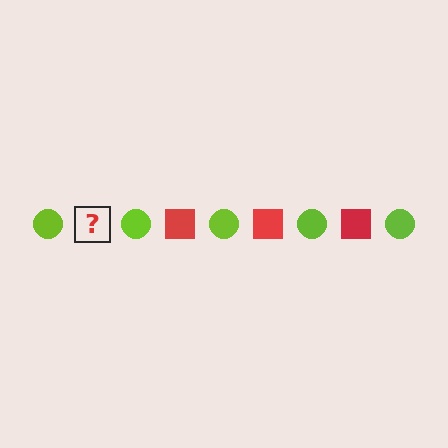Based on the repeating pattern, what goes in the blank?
The blank should be a red square.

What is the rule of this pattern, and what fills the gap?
The rule is that the pattern alternates between lime circle and red square. The gap should be filled with a red square.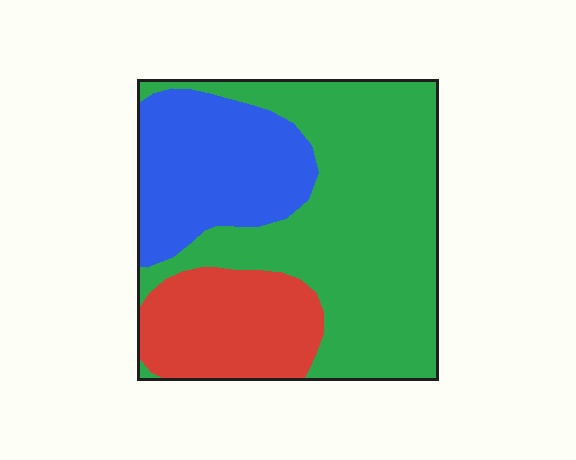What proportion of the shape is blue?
Blue takes up between a sixth and a third of the shape.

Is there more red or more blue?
Blue.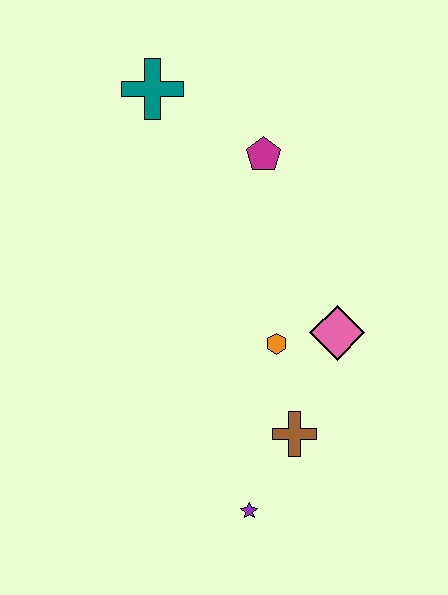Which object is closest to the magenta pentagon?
The teal cross is closest to the magenta pentagon.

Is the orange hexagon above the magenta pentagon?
No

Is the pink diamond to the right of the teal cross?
Yes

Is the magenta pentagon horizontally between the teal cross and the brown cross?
Yes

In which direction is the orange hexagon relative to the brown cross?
The orange hexagon is above the brown cross.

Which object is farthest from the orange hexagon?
The teal cross is farthest from the orange hexagon.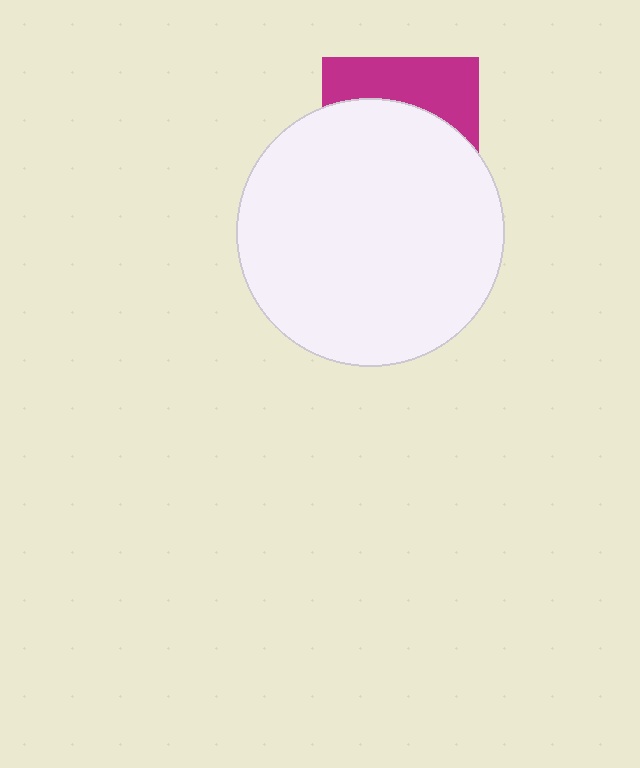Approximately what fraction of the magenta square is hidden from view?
Roughly 66% of the magenta square is hidden behind the white circle.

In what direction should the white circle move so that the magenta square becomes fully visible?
The white circle should move down. That is the shortest direction to clear the overlap and leave the magenta square fully visible.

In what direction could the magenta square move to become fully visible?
The magenta square could move up. That would shift it out from behind the white circle entirely.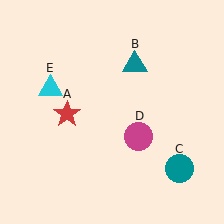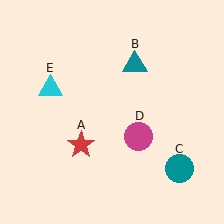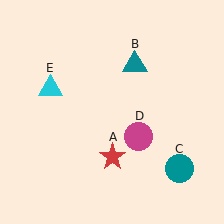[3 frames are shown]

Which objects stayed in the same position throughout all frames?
Teal triangle (object B) and teal circle (object C) and magenta circle (object D) and cyan triangle (object E) remained stationary.